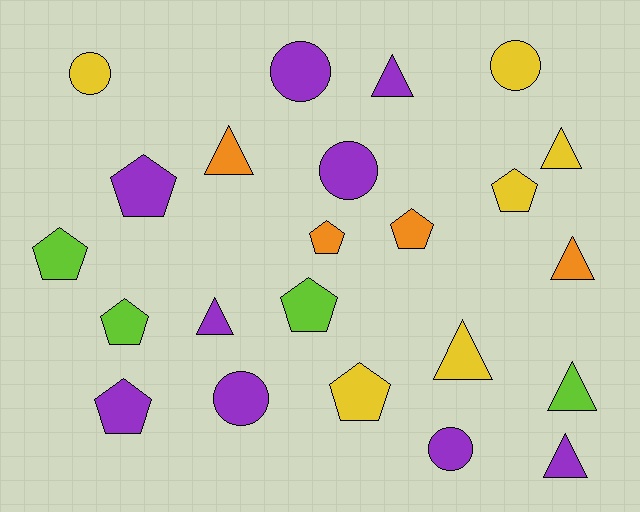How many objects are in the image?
There are 23 objects.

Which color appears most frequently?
Purple, with 9 objects.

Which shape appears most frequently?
Pentagon, with 9 objects.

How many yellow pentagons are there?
There are 2 yellow pentagons.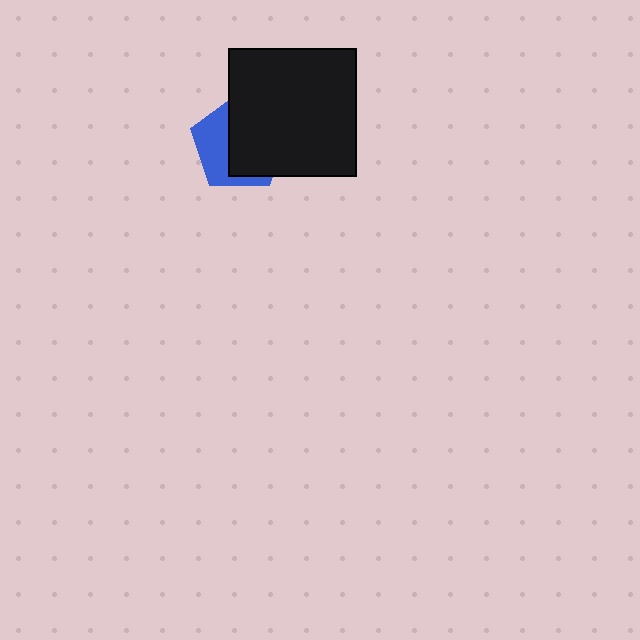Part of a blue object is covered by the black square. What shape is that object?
It is a pentagon.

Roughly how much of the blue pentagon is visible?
A small part of it is visible (roughly 39%).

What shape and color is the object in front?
The object in front is a black square.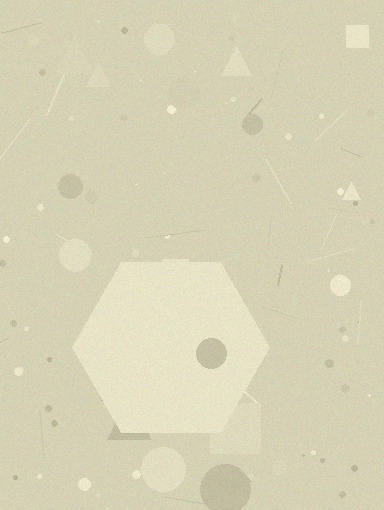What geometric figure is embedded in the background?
A hexagon is embedded in the background.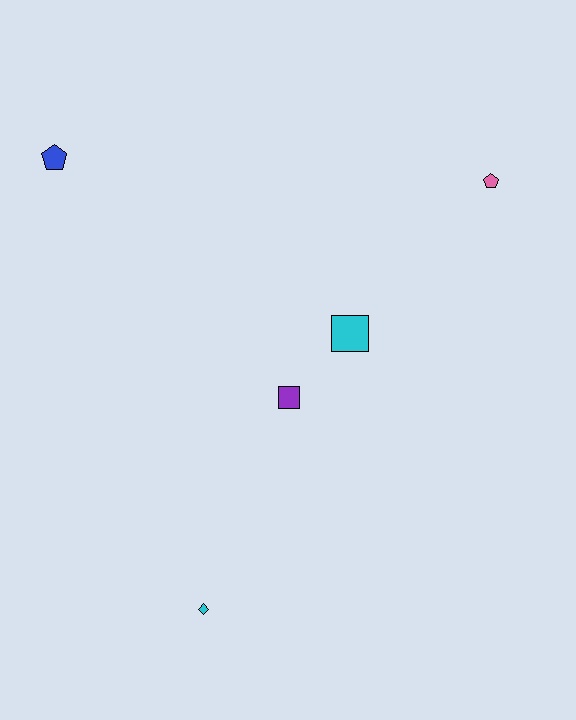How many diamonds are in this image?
There is 1 diamond.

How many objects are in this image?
There are 5 objects.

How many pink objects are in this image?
There is 1 pink object.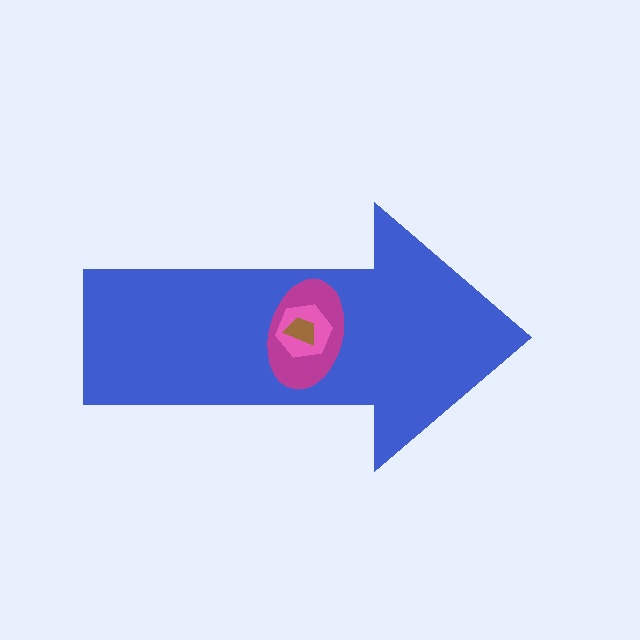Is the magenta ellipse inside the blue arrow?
Yes.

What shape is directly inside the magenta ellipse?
The pink hexagon.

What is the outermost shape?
The blue arrow.